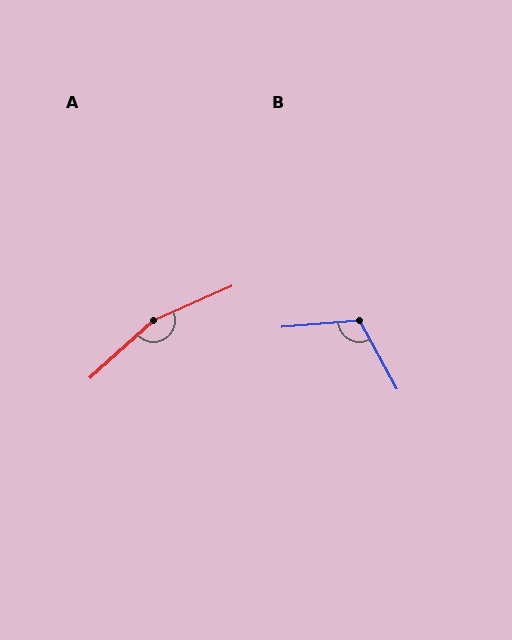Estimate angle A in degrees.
Approximately 161 degrees.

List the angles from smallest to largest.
B (114°), A (161°).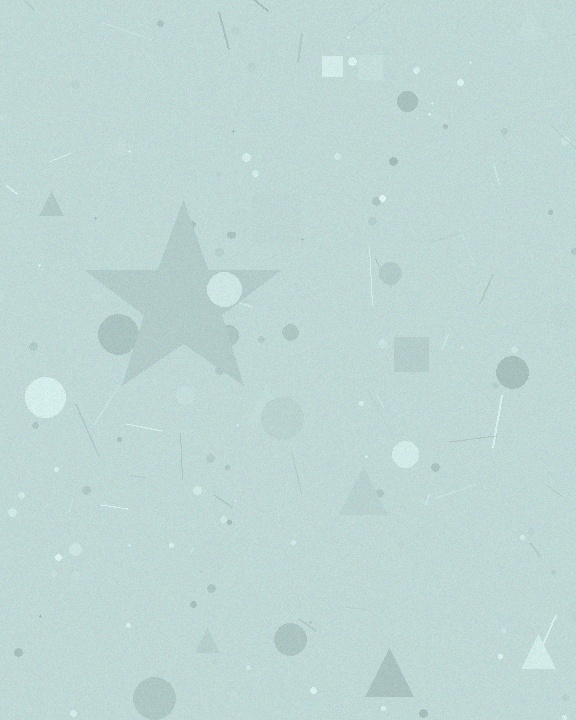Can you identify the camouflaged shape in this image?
The camouflaged shape is a star.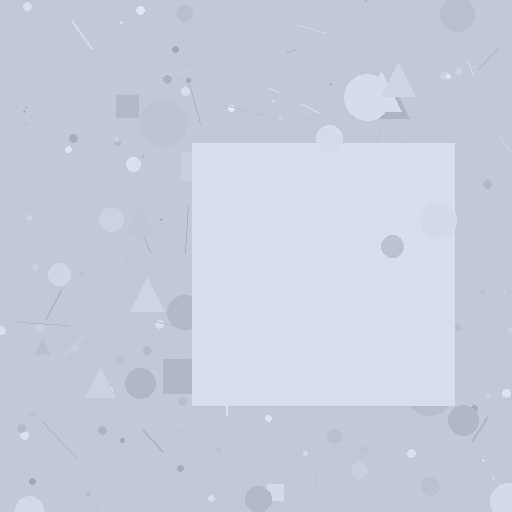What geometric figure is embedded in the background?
A square is embedded in the background.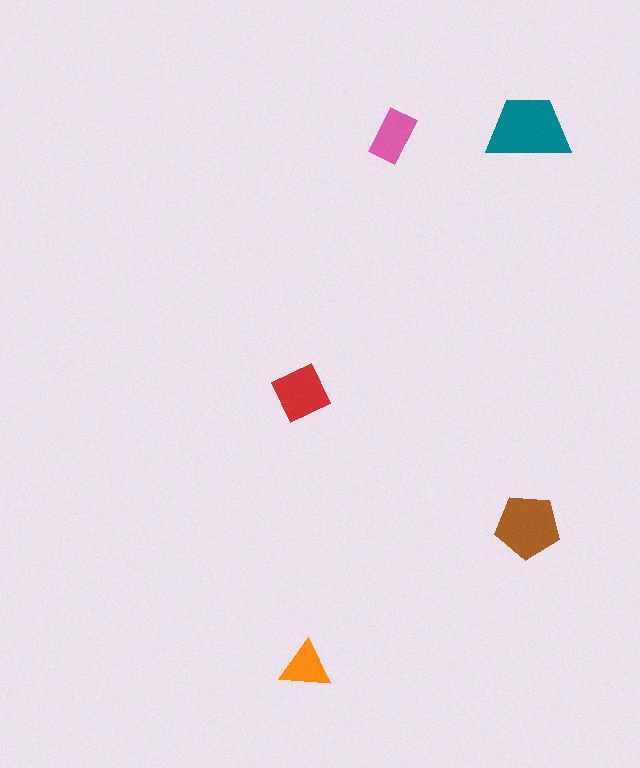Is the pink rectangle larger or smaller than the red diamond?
Smaller.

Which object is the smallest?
The orange triangle.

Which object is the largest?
The teal trapezoid.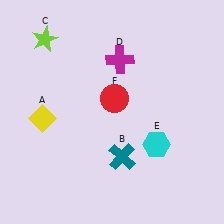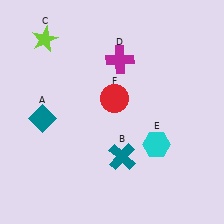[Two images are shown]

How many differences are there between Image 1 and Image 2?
There is 1 difference between the two images.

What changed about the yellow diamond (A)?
In Image 1, A is yellow. In Image 2, it changed to teal.